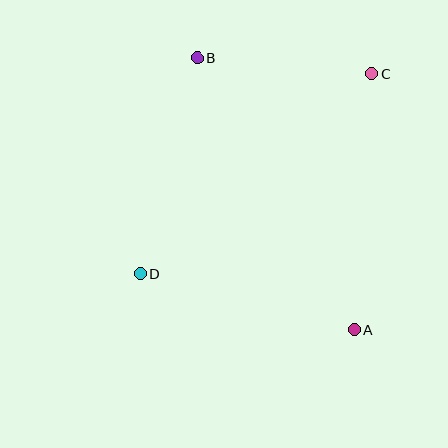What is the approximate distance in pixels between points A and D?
The distance between A and D is approximately 221 pixels.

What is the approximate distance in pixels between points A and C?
The distance between A and C is approximately 256 pixels.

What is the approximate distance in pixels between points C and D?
The distance between C and D is approximately 306 pixels.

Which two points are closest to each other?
Points B and C are closest to each other.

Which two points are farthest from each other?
Points A and B are farthest from each other.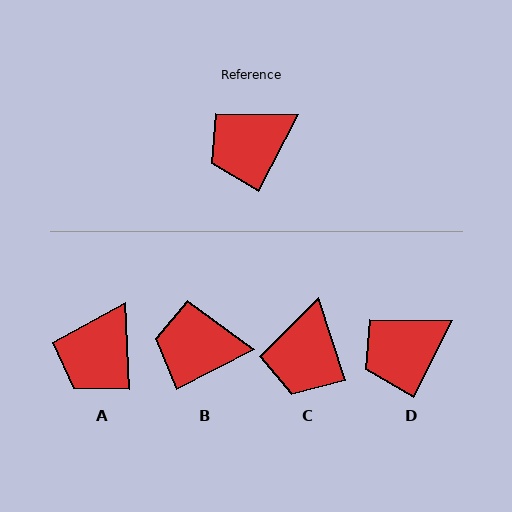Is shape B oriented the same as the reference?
No, it is off by about 36 degrees.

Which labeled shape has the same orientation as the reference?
D.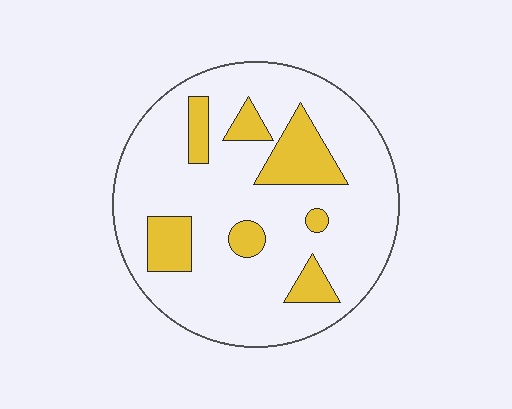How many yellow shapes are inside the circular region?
7.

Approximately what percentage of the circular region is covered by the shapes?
Approximately 20%.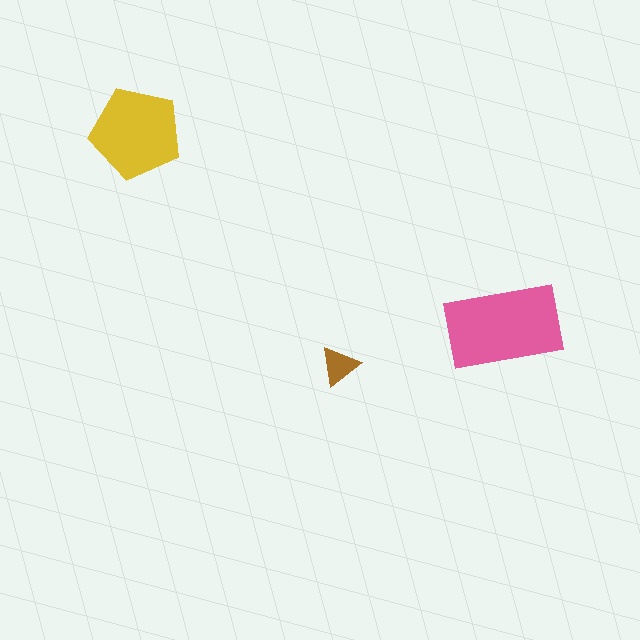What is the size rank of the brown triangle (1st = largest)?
3rd.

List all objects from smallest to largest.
The brown triangle, the yellow pentagon, the pink rectangle.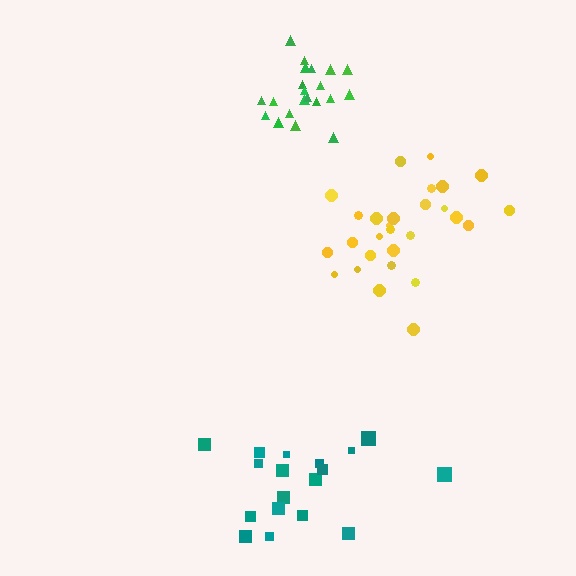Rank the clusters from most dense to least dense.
green, yellow, teal.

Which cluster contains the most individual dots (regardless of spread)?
Yellow (28).